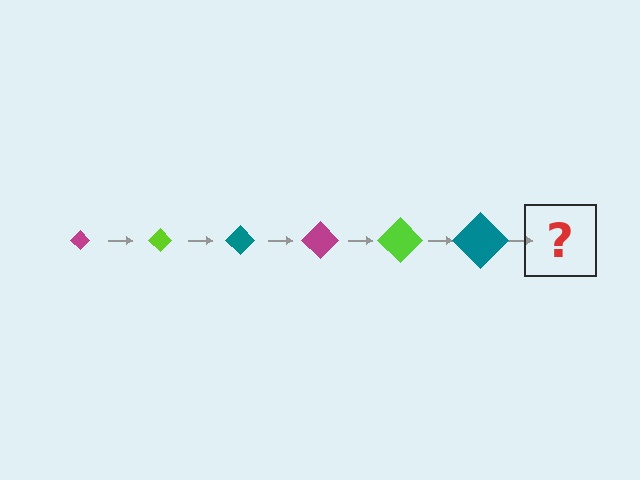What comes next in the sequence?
The next element should be a magenta diamond, larger than the previous one.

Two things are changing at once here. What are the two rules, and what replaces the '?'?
The two rules are that the diamond grows larger each step and the color cycles through magenta, lime, and teal. The '?' should be a magenta diamond, larger than the previous one.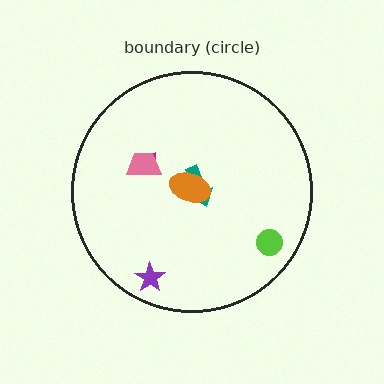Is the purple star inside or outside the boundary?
Inside.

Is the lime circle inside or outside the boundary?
Inside.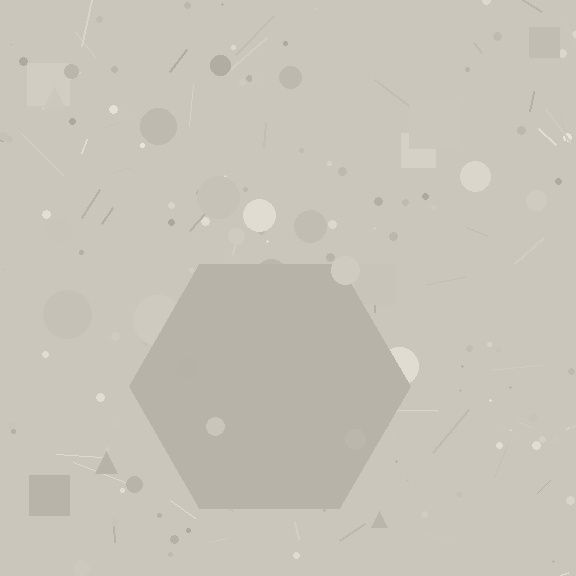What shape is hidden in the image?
A hexagon is hidden in the image.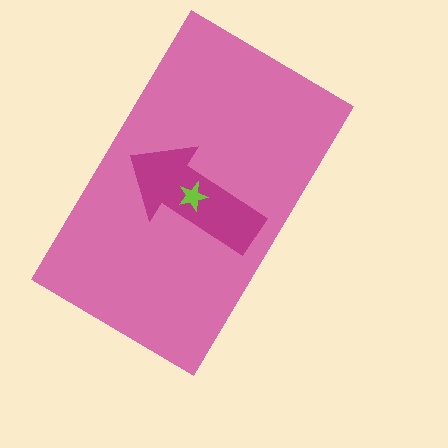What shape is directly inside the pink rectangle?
The magenta arrow.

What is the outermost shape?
The pink rectangle.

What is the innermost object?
The lime star.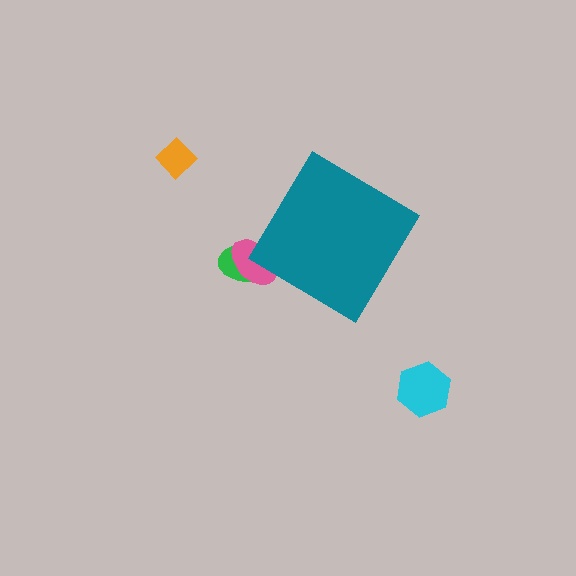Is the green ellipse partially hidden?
Yes, the green ellipse is partially hidden behind the teal diamond.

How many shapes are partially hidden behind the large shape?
2 shapes are partially hidden.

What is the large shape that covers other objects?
A teal diamond.